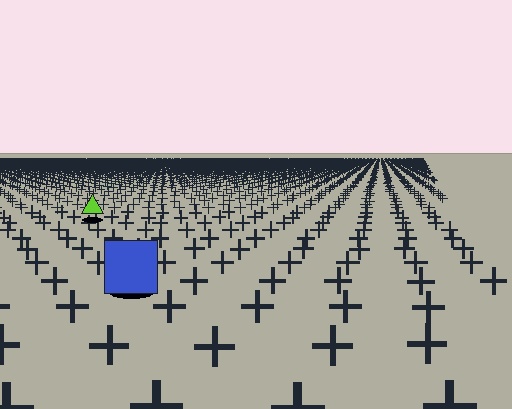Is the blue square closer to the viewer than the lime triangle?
Yes. The blue square is closer — you can tell from the texture gradient: the ground texture is coarser near it.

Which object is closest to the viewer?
The blue square is closest. The texture marks near it are larger and more spread out.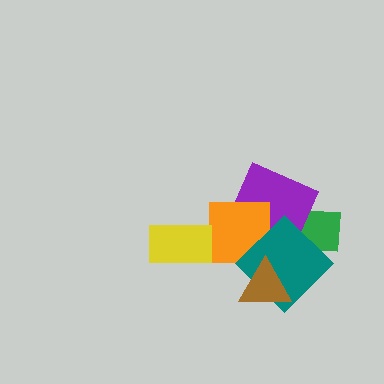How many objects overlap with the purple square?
3 objects overlap with the purple square.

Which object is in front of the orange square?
The teal diamond is in front of the orange square.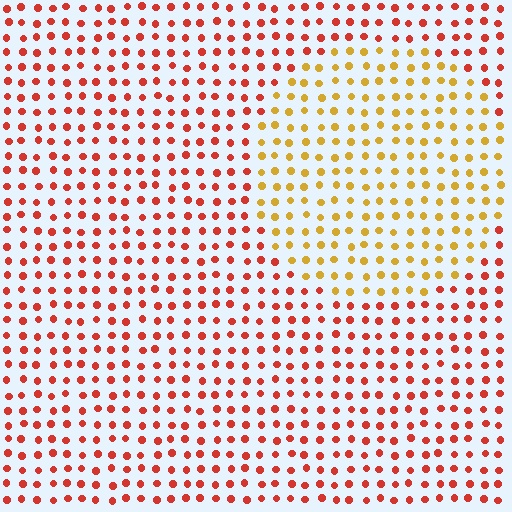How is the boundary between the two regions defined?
The boundary is defined purely by a slight shift in hue (about 42 degrees). Spacing, size, and orientation are identical on both sides.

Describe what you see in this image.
The image is filled with small red elements in a uniform arrangement. A circle-shaped region is visible where the elements are tinted to a slightly different hue, forming a subtle color boundary.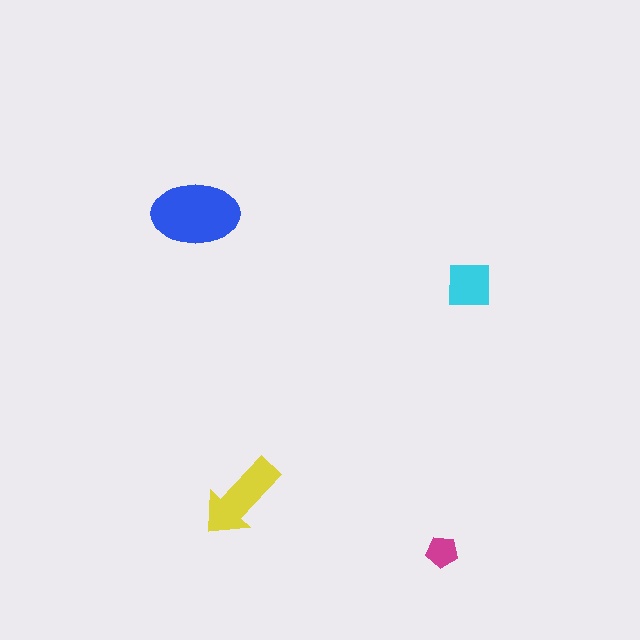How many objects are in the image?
There are 4 objects in the image.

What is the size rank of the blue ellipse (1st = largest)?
1st.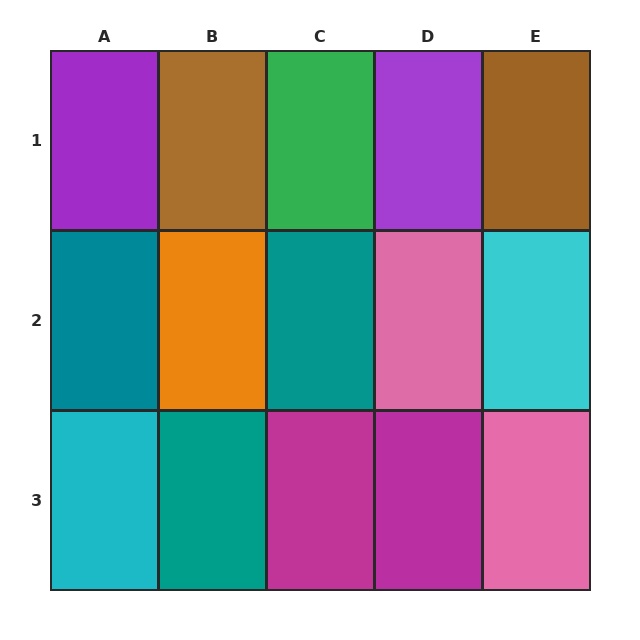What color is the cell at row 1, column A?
Purple.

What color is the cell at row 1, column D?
Purple.